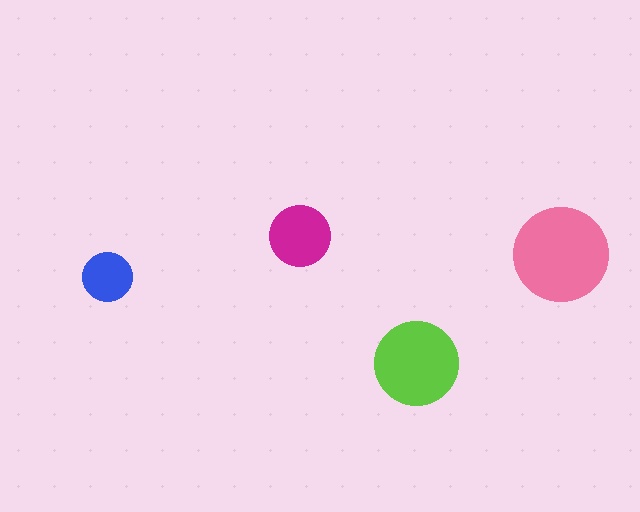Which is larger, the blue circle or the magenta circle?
The magenta one.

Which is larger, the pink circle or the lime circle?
The pink one.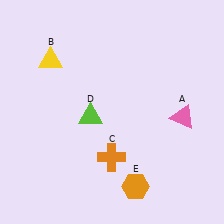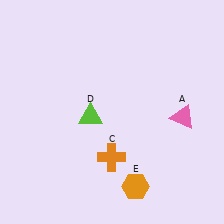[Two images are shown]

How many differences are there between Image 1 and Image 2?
There is 1 difference between the two images.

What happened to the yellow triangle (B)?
The yellow triangle (B) was removed in Image 2. It was in the top-left area of Image 1.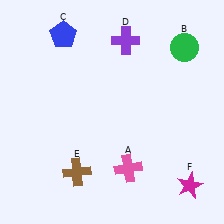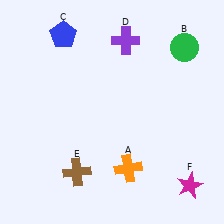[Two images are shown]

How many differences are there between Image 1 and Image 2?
There is 1 difference between the two images.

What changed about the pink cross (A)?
In Image 1, A is pink. In Image 2, it changed to orange.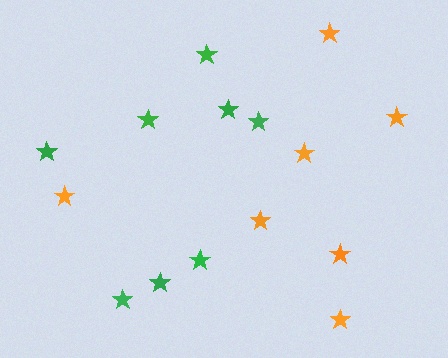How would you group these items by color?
There are 2 groups: one group of green stars (8) and one group of orange stars (7).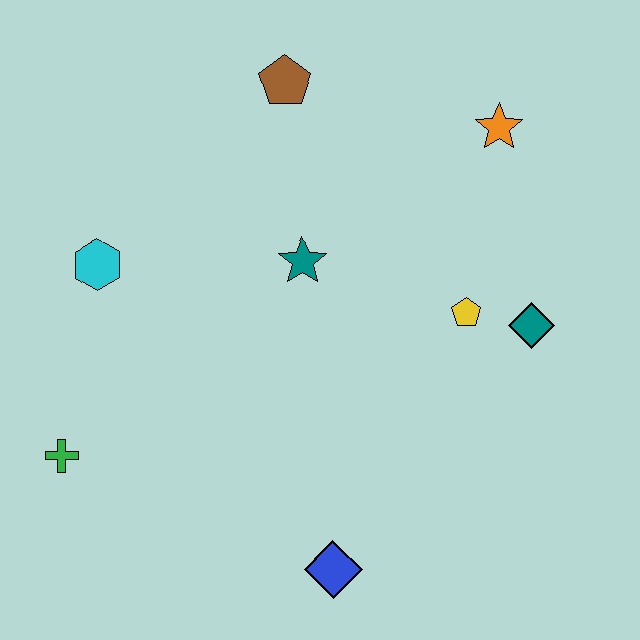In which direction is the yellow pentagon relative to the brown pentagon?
The yellow pentagon is below the brown pentagon.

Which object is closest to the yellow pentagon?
The teal diamond is closest to the yellow pentagon.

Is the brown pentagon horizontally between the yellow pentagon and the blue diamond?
No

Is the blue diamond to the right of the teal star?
Yes